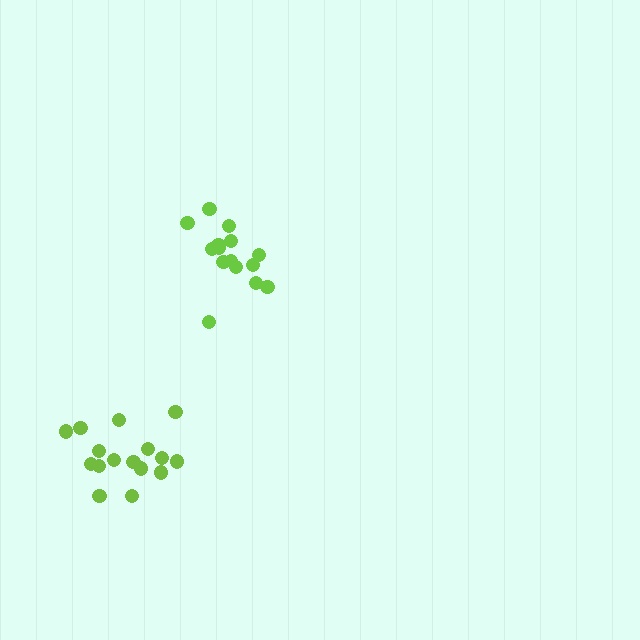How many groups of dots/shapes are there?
There are 2 groups.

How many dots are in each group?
Group 1: 15 dots, Group 2: 16 dots (31 total).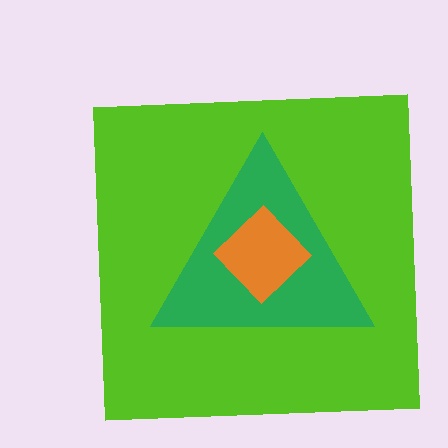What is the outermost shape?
The lime square.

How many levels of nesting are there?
3.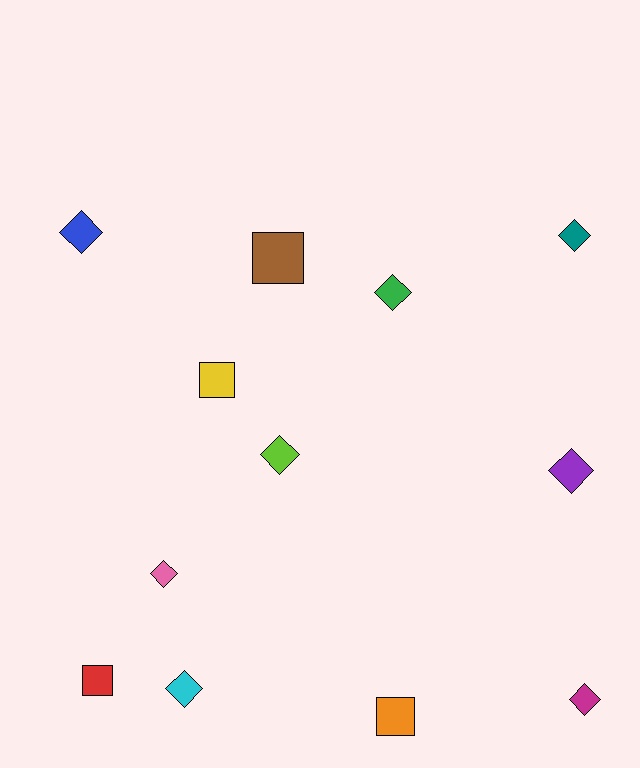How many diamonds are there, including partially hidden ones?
There are 8 diamonds.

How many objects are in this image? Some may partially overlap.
There are 12 objects.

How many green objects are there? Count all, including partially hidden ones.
There is 1 green object.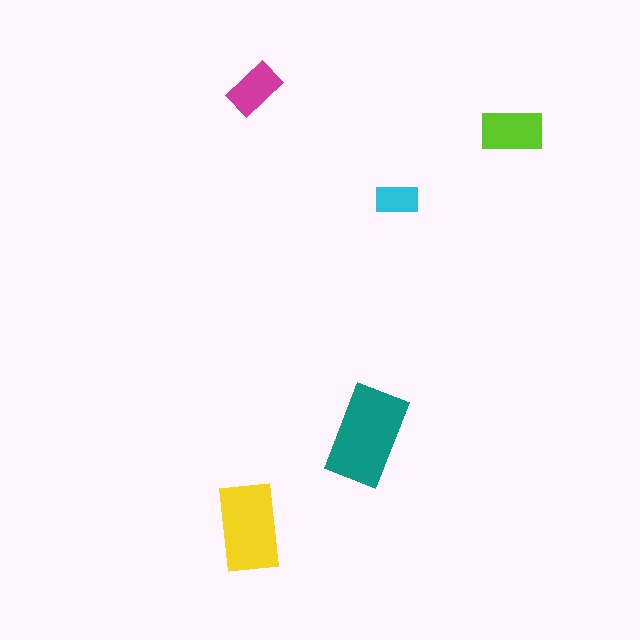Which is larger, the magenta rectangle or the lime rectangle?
The lime one.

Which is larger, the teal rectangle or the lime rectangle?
The teal one.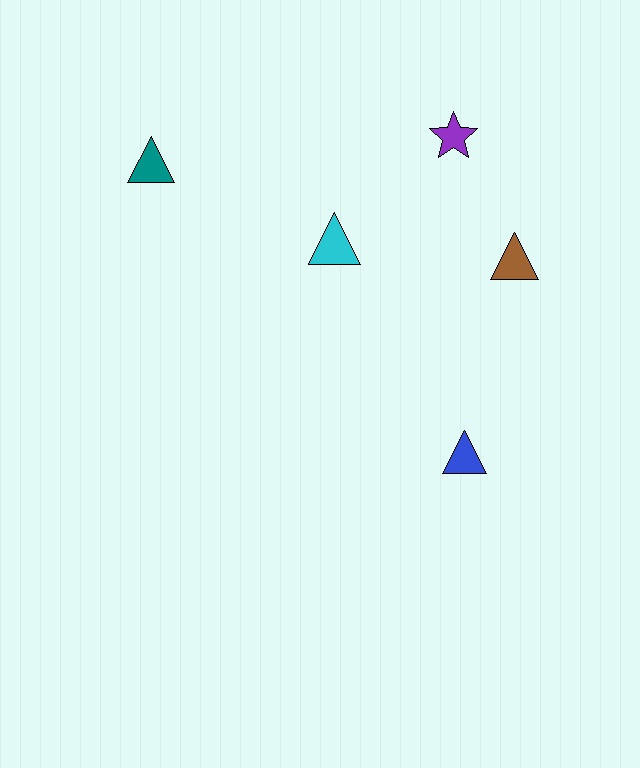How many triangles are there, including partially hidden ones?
There are 4 triangles.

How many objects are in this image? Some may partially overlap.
There are 5 objects.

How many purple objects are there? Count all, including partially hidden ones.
There is 1 purple object.